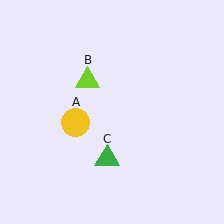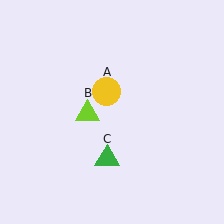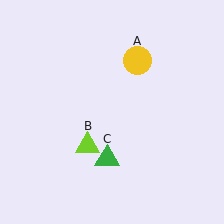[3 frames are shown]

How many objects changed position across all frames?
2 objects changed position: yellow circle (object A), lime triangle (object B).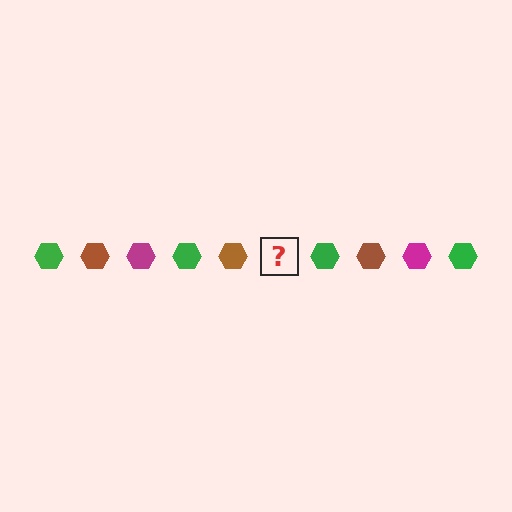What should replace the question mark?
The question mark should be replaced with a magenta hexagon.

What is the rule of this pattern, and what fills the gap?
The rule is that the pattern cycles through green, brown, magenta hexagons. The gap should be filled with a magenta hexagon.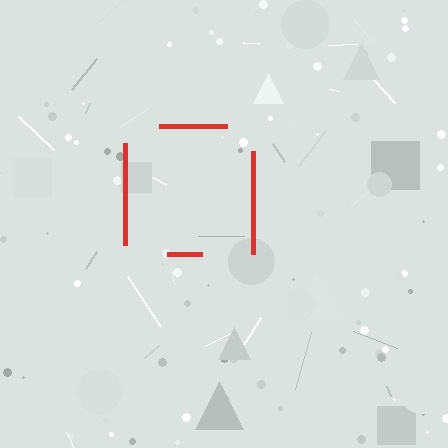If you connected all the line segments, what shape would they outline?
They would outline a square.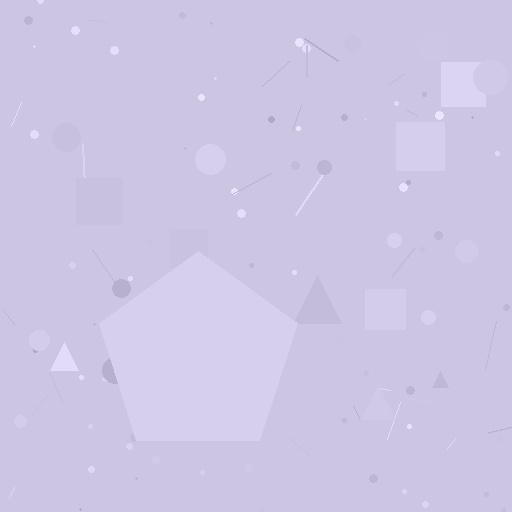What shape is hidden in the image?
A pentagon is hidden in the image.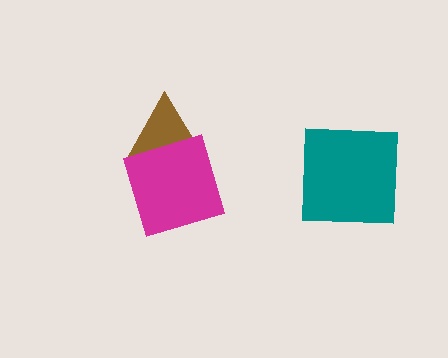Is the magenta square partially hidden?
No, no other shape covers it.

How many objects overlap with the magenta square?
1 object overlaps with the magenta square.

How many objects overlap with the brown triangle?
1 object overlaps with the brown triangle.